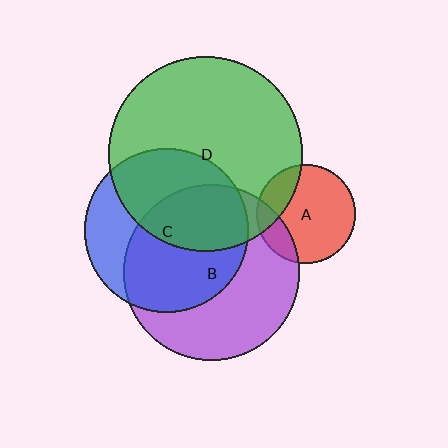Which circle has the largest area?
Circle D (green).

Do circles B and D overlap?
Yes.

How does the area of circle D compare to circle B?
Approximately 1.2 times.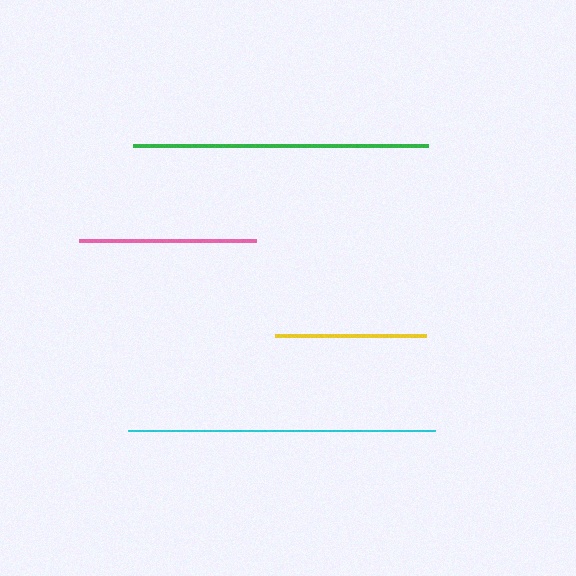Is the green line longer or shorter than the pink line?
The green line is longer than the pink line.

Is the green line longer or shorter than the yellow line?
The green line is longer than the yellow line.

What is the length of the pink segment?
The pink segment is approximately 177 pixels long.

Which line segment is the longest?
The cyan line is the longest at approximately 307 pixels.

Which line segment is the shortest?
The yellow line is the shortest at approximately 152 pixels.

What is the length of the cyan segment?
The cyan segment is approximately 307 pixels long.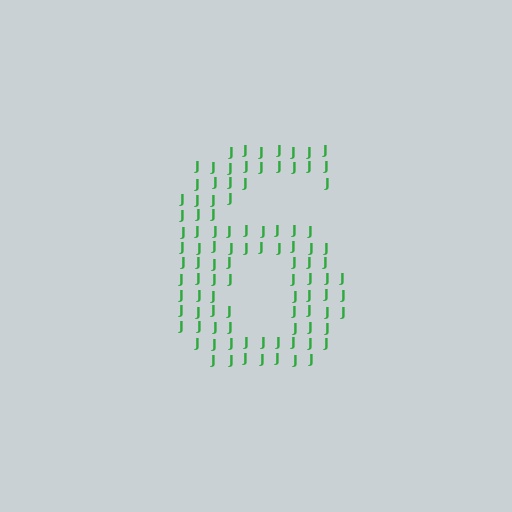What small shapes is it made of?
It is made of small letter J's.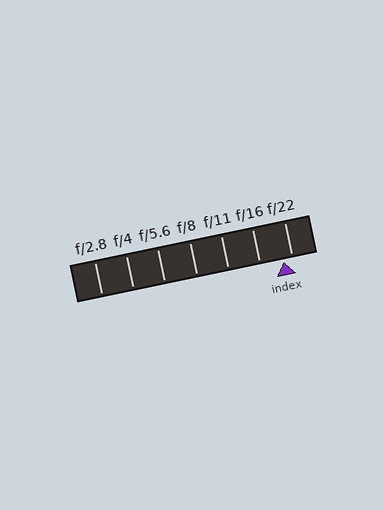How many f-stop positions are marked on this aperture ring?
There are 7 f-stop positions marked.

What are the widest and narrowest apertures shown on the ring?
The widest aperture shown is f/2.8 and the narrowest is f/22.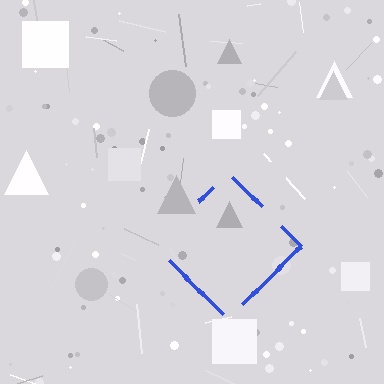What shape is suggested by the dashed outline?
The dashed outline suggests a diamond.